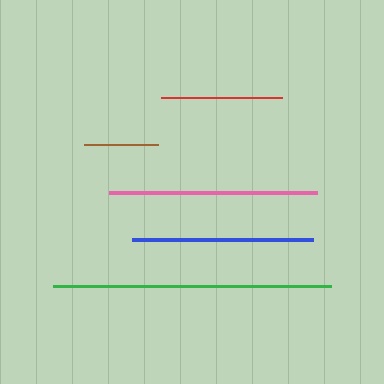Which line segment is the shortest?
The brown line is the shortest at approximately 74 pixels.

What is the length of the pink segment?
The pink segment is approximately 208 pixels long.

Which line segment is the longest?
The green line is the longest at approximately 278 pixels.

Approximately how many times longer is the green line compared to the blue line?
The green line is approximately 1.5 times the length of the blue line.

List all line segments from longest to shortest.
From longest to shortest: green, pink, blue, red, brown.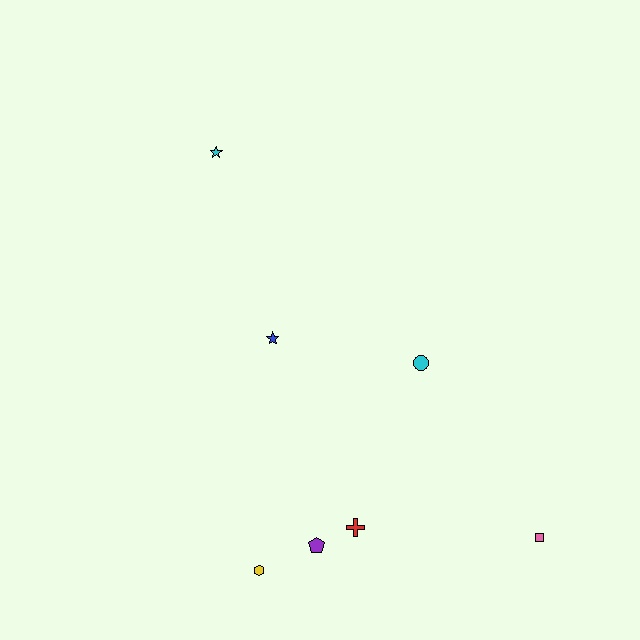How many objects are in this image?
There are 7 objects.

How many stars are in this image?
There are 2 stars.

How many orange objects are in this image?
There are no orange objects.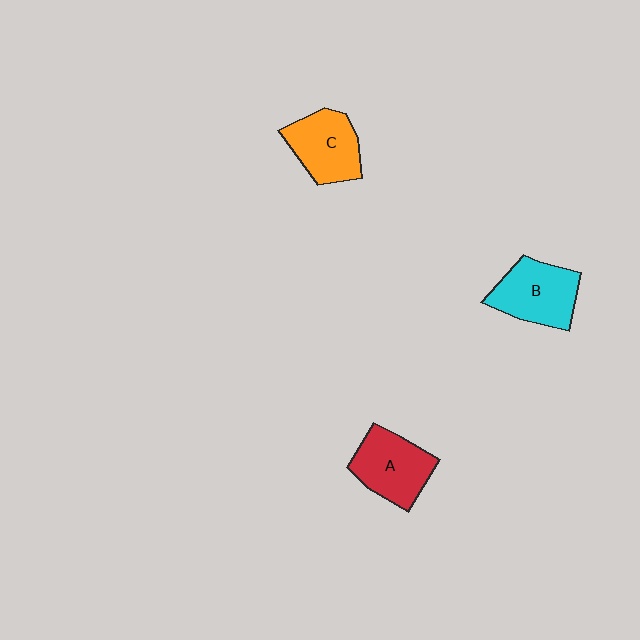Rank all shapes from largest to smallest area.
From largest to smallest: B (cyan), A (red), C (orange).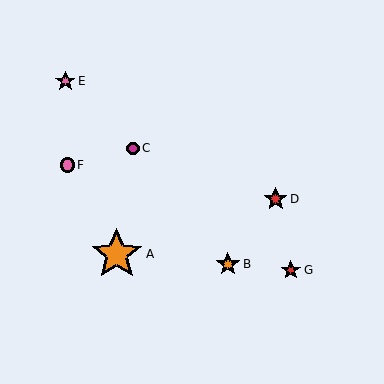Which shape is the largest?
The orange star (labeled A) is the largest.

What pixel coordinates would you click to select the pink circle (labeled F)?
Click at (67, 165) to select the pink circle F.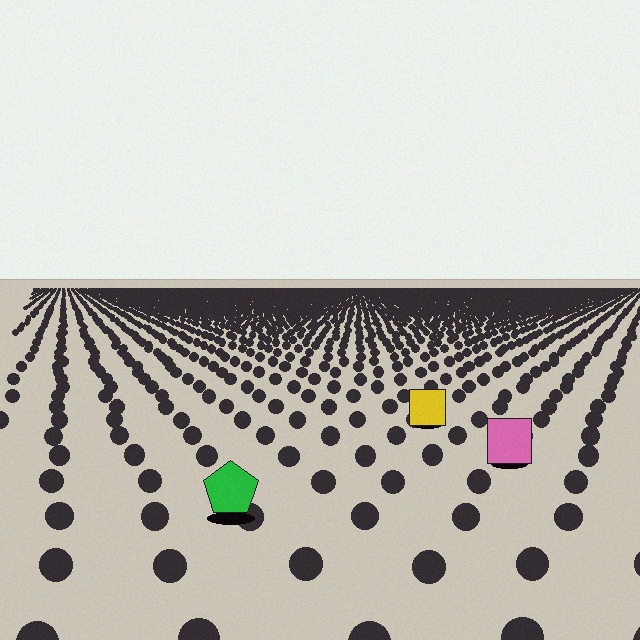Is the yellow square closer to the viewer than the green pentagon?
No. The green pentagon is closer — you can tell from the texture gradient: the ground texture is coarser near it.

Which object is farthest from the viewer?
The yellow square is farthest from the viewer. It appears smaller and the ground texture around it is denser.